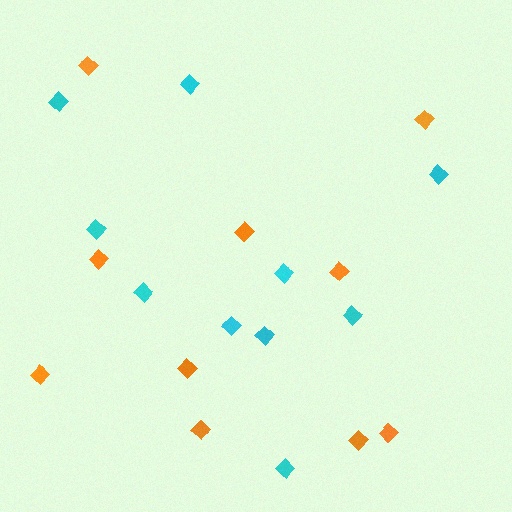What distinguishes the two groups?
There are 2 groups: one group of cyan diamonds (10) and one group of orange diamonds (10).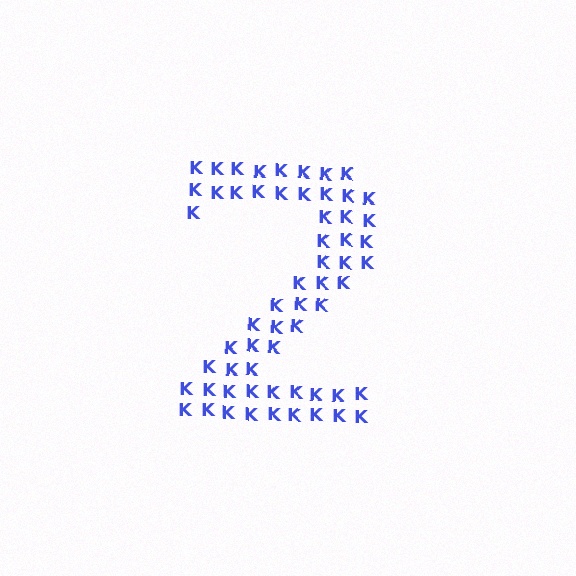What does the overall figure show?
The overall figure shows the digit 2.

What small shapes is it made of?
It is made of small letter K's.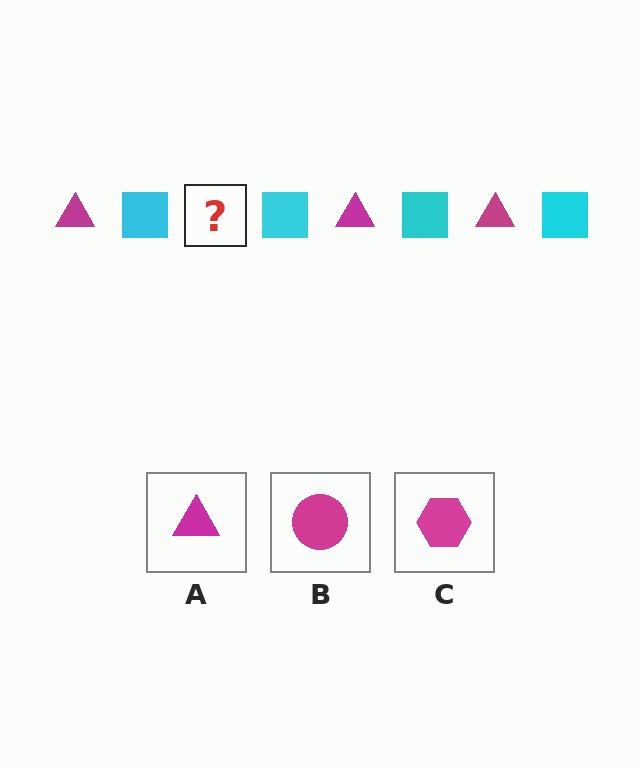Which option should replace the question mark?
Option A.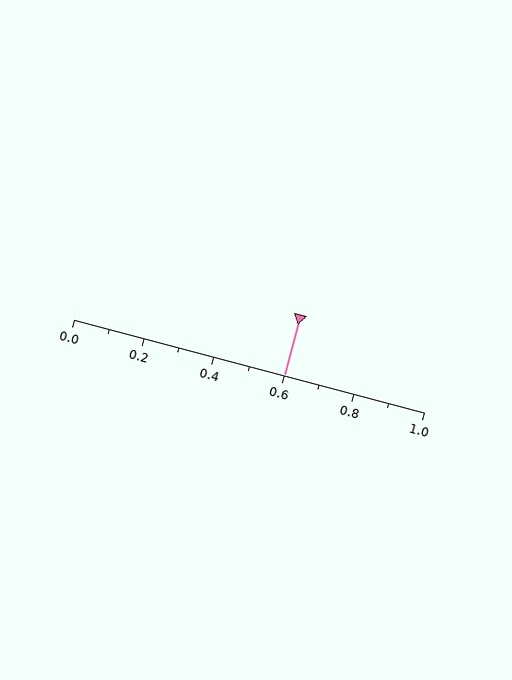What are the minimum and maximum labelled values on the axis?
The axis runs from 0.0 to 1.0.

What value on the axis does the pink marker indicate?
The marker indicates approximately 0.6.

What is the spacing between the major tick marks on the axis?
The major ticks are spaced 0.2 apart.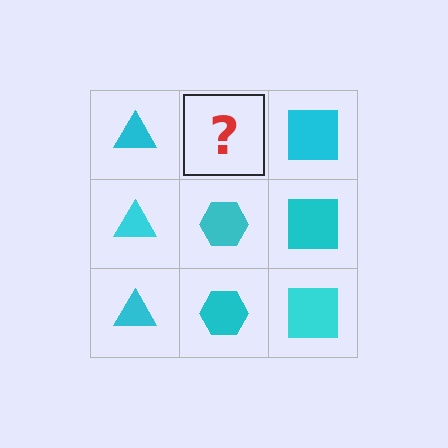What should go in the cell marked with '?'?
The missing cell should contain a cyan hexagon.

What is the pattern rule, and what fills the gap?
The rule is that each column has a consistent shape. The gap should be filled with a cyan hexagon.